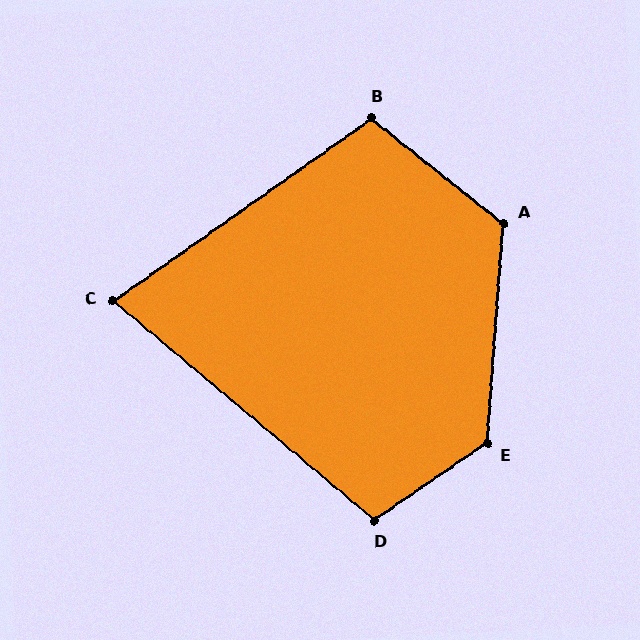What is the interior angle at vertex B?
Approximately 106 degrees (obtuse).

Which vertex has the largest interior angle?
E, at approximately 129 degrees.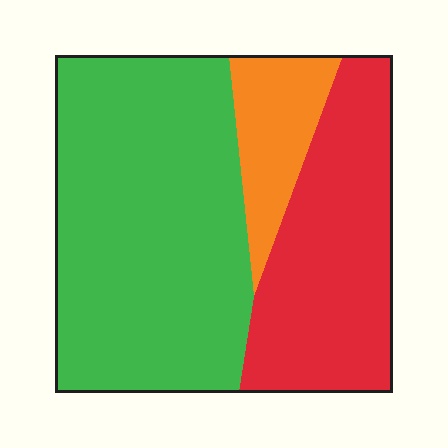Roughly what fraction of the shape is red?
Red covers about 30% of the shape.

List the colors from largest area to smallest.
From largest to smallest: green, red, orange.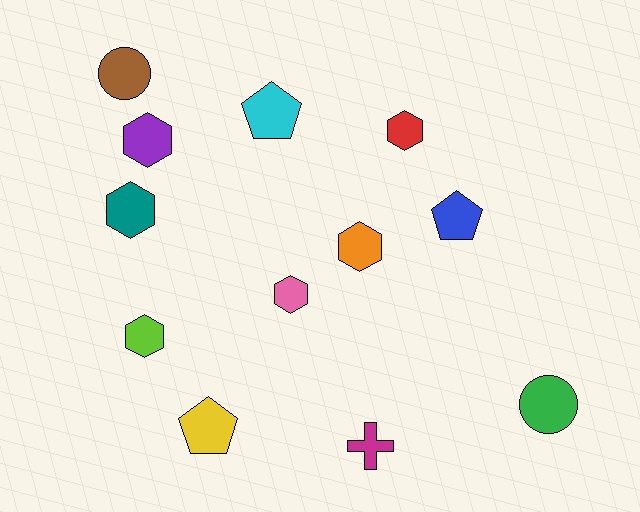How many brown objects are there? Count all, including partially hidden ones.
There is 1 brown object.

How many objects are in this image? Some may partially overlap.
There are 12 objects.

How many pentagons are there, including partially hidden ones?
There are 3 pentagons.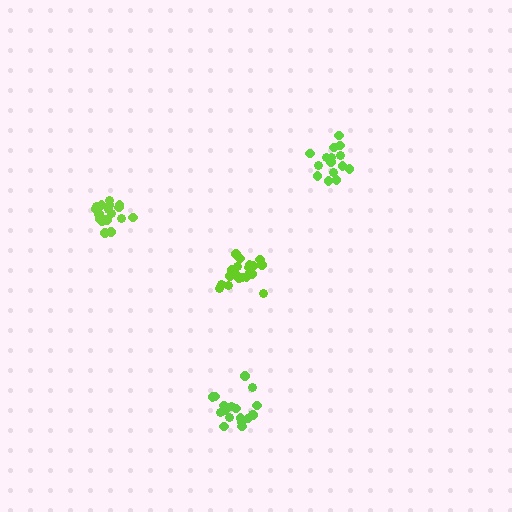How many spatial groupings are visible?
There are 4 spatial groupings.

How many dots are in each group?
Group 1: 19 dots, Group 2: 20 dots, Group 3: 15 dots, Group 4: 21 dots (75 total).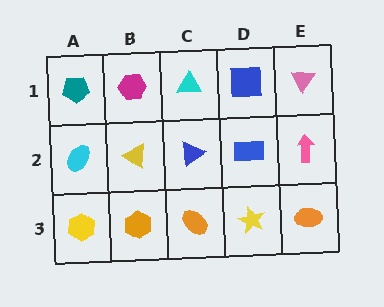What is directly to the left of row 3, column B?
A yellow hexagon.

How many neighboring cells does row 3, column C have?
3.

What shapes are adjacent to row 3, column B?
A yellow triangle (row 2, column B), a yellow hexagon (row 3, column A), an orange ellipse (row 3, column C).